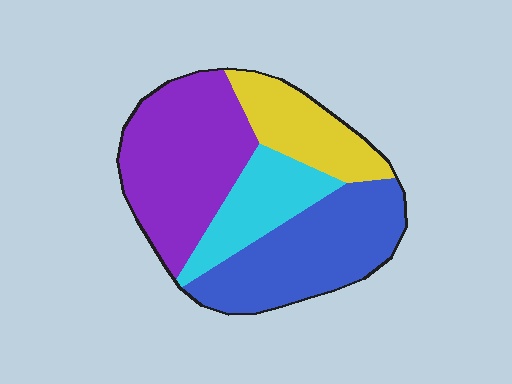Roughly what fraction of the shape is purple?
Purple takes up about one third (1/3) of the shape.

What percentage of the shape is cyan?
Cyan takes up less than a quarter of the shape.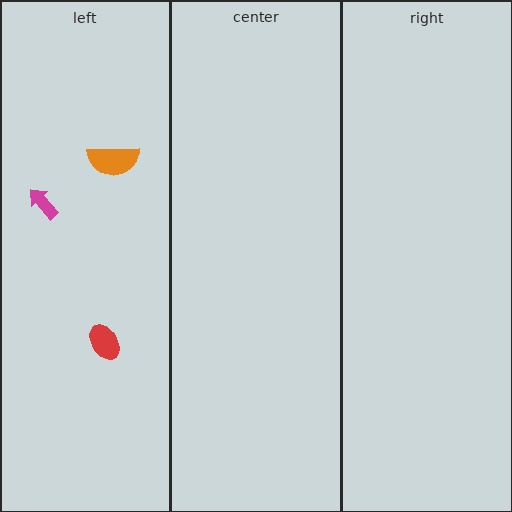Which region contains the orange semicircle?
The left region.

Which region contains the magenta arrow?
The left region.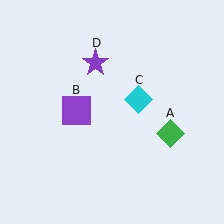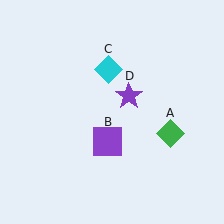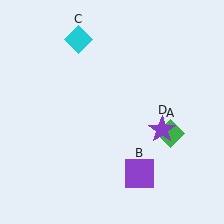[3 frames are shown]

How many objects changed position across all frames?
3 objects changed position: purple square (object B), cyan diamond (object C), purple star (object D).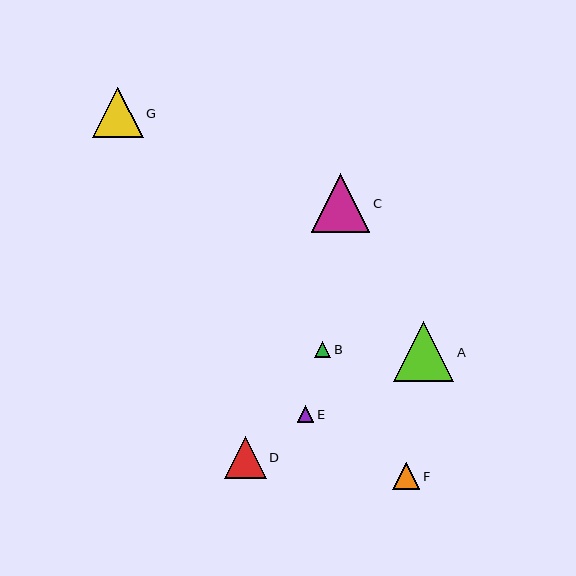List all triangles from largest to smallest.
From largest to smallest: A, C, G, D, F, E, B.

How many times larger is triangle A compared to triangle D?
Triangle A is approximately 1.4 times the size of triangle D.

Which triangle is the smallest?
Triangle B is the smallest with a size of approximately 16 pixels.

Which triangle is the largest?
Triangle A is the largest with a size of approximately 60 pixels.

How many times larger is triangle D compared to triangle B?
Triangle D is approximately 2.7 times the size of triangle B.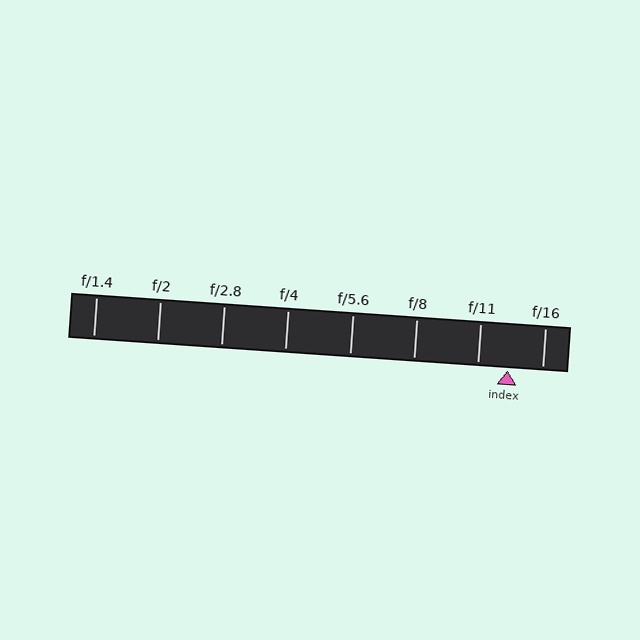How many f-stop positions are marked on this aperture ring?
There are 8 f-stop positions marked.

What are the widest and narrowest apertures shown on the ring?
The widest aperture shown is f/1.4 and the narrowest is f/16.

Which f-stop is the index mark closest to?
The index mark is closest to f/11.